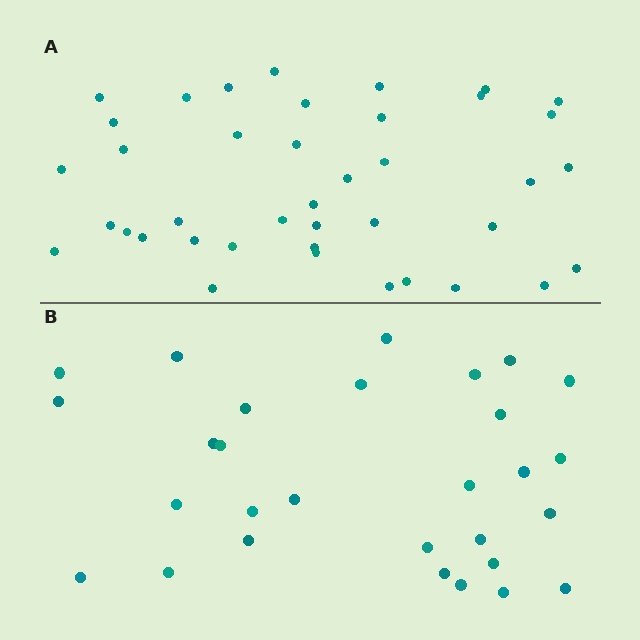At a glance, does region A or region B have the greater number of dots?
Region A (the top region) has more dots.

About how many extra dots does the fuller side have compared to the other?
Region A has roughly 12 or so more dots than region B.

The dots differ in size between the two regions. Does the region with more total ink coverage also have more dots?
No. Region B has more total ink coverage because its dots are larger, but region A actually contains more individual dots. Total area can be misleading — the number of items is what matters here.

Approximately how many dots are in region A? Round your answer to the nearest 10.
About 40 dots.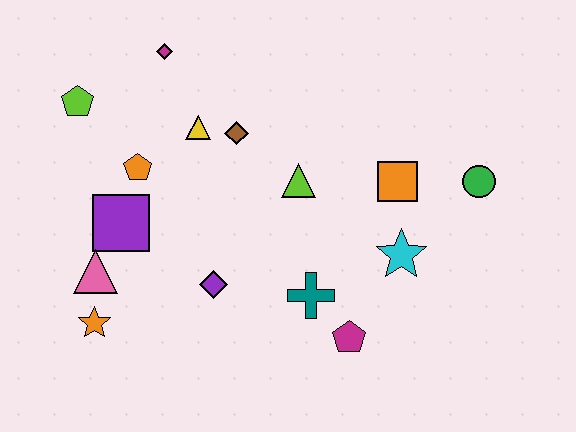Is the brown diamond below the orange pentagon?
No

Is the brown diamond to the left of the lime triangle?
Yes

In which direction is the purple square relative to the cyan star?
The purple square is to the left of the cyan star.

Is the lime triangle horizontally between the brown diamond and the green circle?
Yes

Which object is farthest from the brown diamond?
The green circle is farthest from the brown diamond.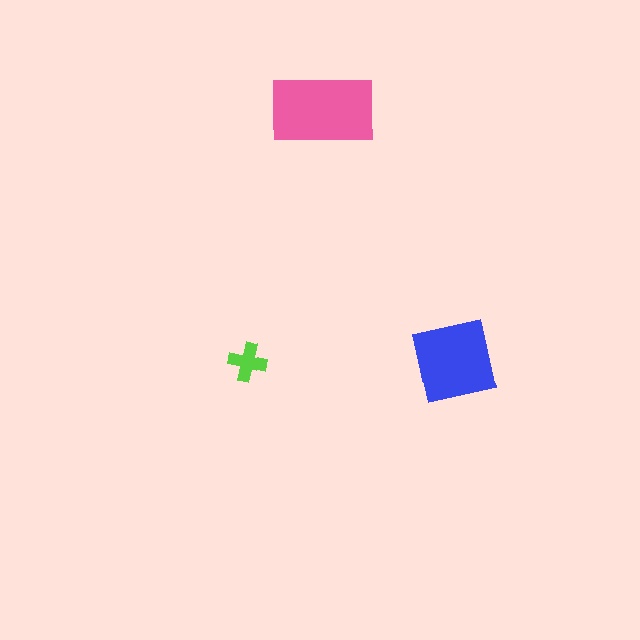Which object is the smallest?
The lime cross.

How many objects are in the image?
There are 3 objects in the image.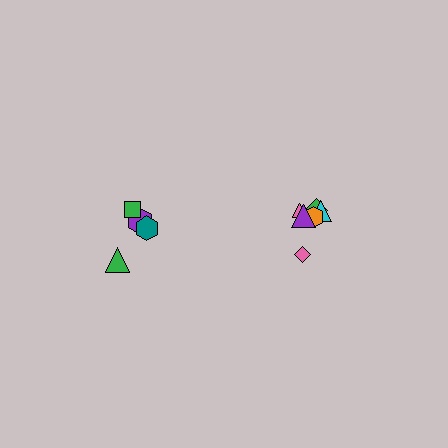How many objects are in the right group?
There are 6 objects.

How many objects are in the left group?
There are 4 objects.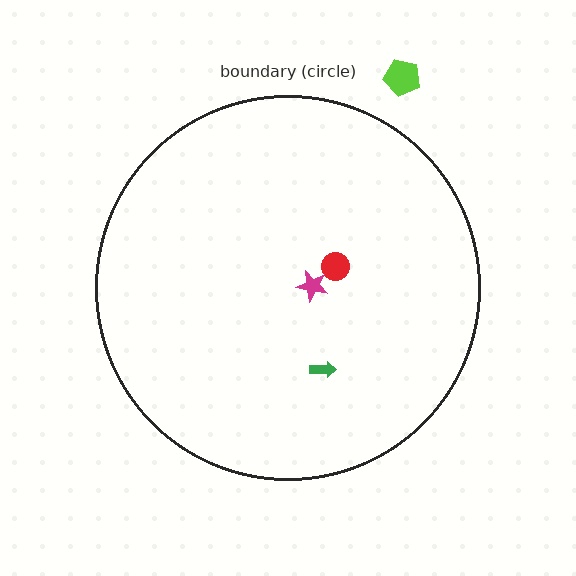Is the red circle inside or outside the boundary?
Inside.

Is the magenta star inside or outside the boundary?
Inside.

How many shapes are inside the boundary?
3 inside, 1 outside.